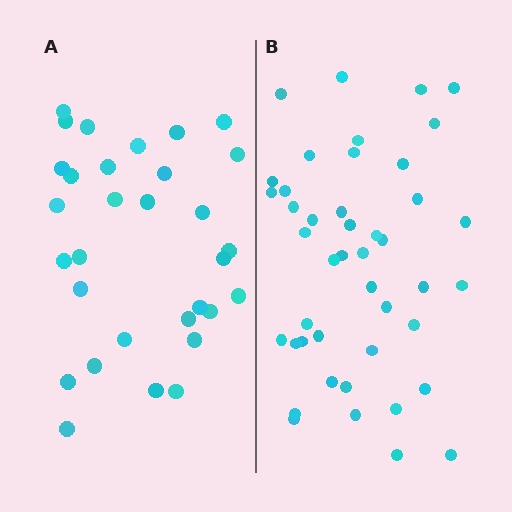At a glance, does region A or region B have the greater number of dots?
Region B (the right region) has more dots.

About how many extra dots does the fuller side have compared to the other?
Region B has approximately 15 more dots than region A.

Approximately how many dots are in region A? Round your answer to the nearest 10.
About 30 dots. (The exact count is 31, which rounds to 30.)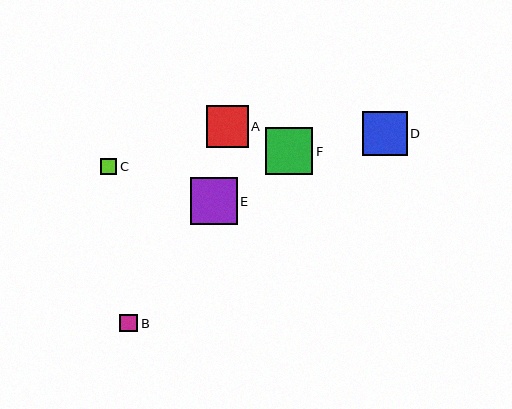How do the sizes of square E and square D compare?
Square E and square D are approximately the same size.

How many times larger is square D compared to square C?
Square D is approximately 2.7 times the size of square C.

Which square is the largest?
Square F is the largest with a size of approximately 47 pixels.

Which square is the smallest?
Square C is the smallest with a size of approximately 16 pixels.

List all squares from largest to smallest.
From largest to smallest: F, E, D, A, B, C.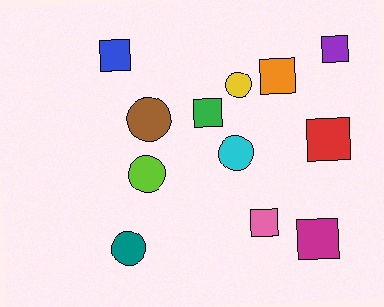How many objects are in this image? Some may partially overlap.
There are 12 objects.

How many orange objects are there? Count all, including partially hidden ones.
There is 1 orange object.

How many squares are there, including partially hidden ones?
There are 7 squares.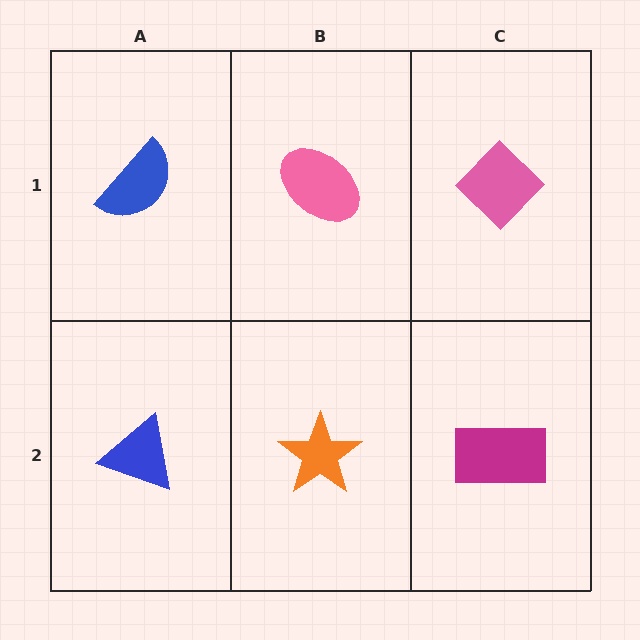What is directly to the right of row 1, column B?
A pink diamond.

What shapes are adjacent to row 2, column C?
A pink diamond (row 1, column C), an orange star (row 2, column B).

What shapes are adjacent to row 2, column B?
A pink ellipse (row 1, column B), a blue triangle (row 2, column A), a magenta rectangle (row 2, column C).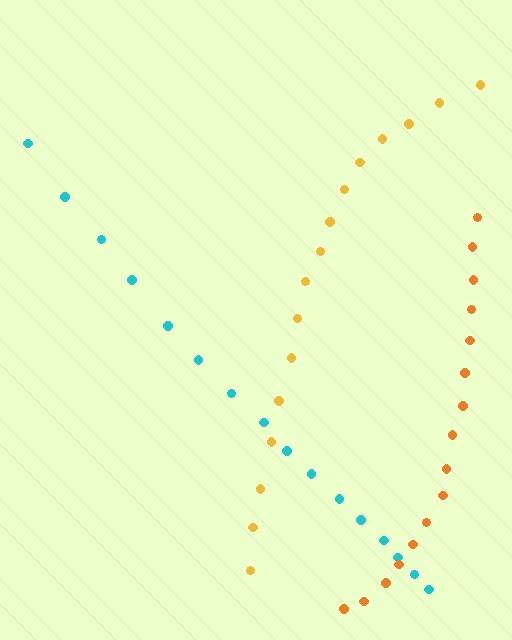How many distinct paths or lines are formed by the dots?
There are 3 distinct paths.